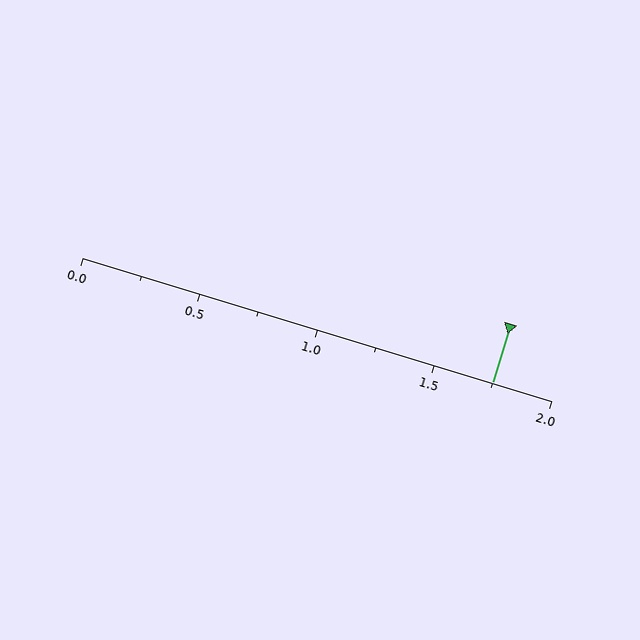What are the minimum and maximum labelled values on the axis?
The axis runs from 0.0 to 2.0.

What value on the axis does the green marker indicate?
The marker indicates approximately 1.75.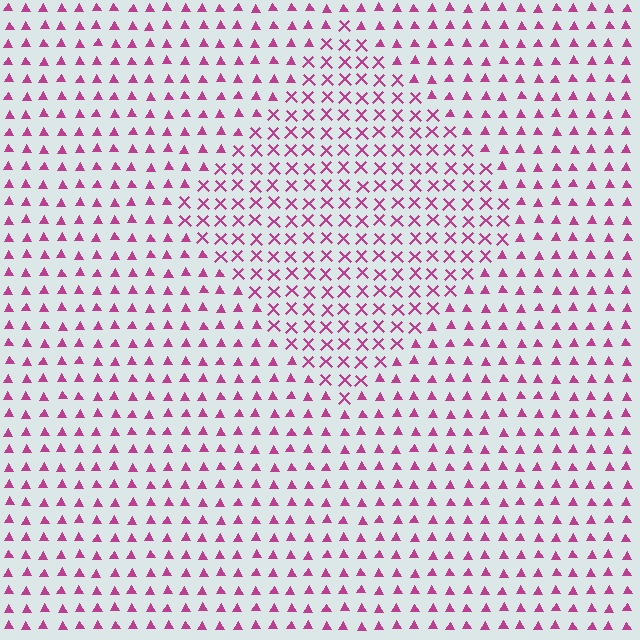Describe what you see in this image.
The image is filled with small magenta elements arranged in a uniform grid. A diamond-shaped region contains X marks, while the surrounding area contains triangles. The boundary is defined purely by the change in element shape.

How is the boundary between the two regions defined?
The boundary is defined by a change in element shape: X marks inside vs. triangles outside. All elements share the same color and spacing.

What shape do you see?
I see a diamond.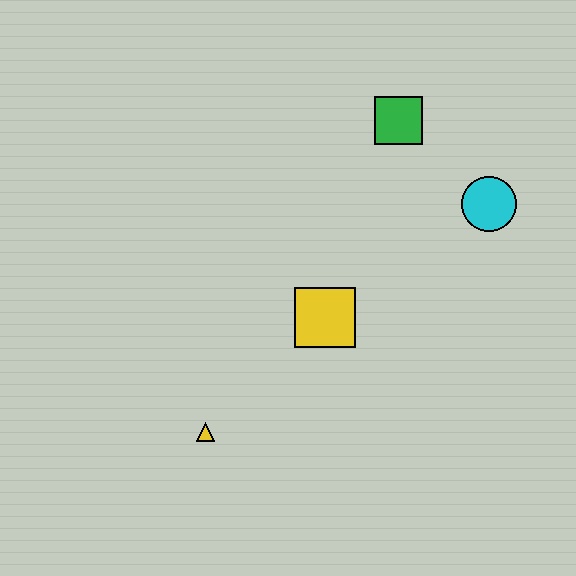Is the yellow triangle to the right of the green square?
No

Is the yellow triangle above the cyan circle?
No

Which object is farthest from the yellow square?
The green square is farthest from the yellow square.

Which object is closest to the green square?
The cyan circle is closest to the green square.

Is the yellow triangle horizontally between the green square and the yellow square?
No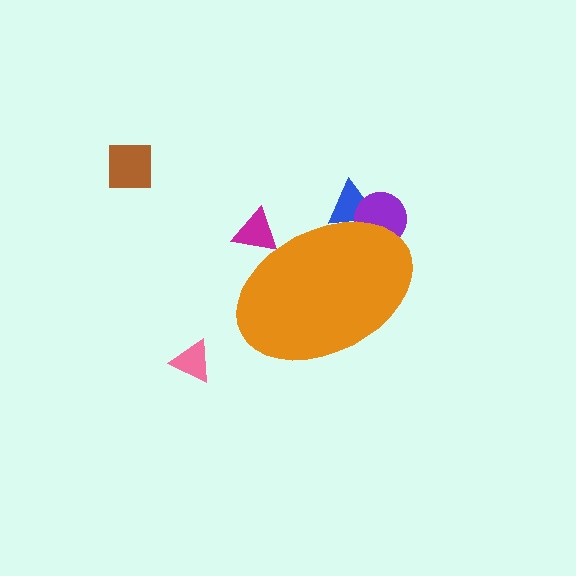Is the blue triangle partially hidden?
Yes, the blue triangle is partially hidden behind the orange ellipse.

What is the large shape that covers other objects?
An orange ellipse.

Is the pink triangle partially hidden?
No, the pink triangle is fully visible.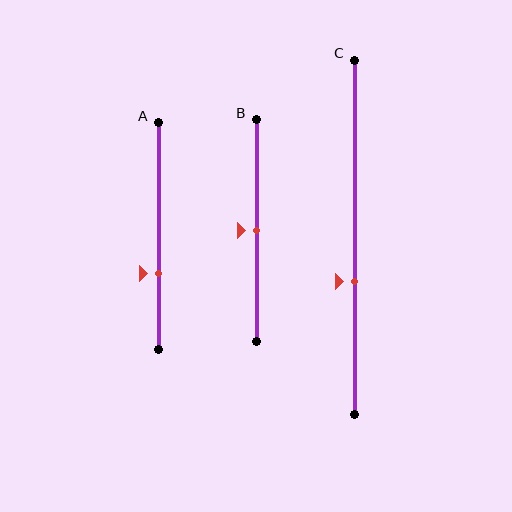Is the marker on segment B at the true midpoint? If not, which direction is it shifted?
Yes, the marker on segment B is at the true midpoint.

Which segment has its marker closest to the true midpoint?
Segment B has its marker closest to the true midpoint.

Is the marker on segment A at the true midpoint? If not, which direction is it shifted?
No, the marker on segment A is shifted downward by about 17% of the segment length.